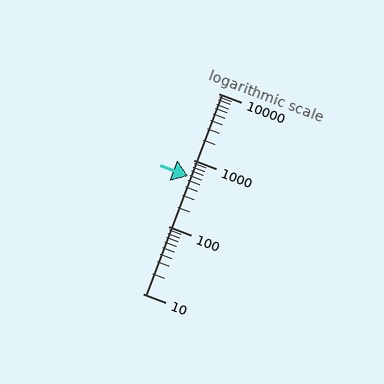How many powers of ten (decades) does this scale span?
The scale spans 3 decades, from 10 to 10000.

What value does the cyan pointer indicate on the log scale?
The pointer indicates approximately 580.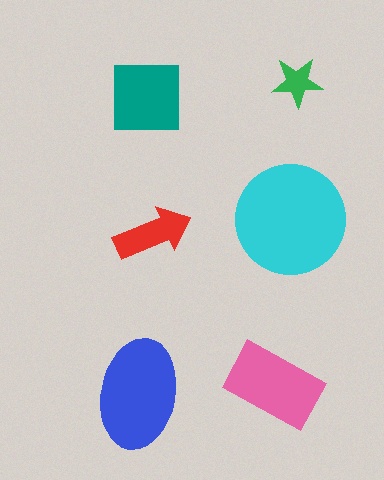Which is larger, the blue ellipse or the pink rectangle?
The blue ellipse.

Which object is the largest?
The cyan circle.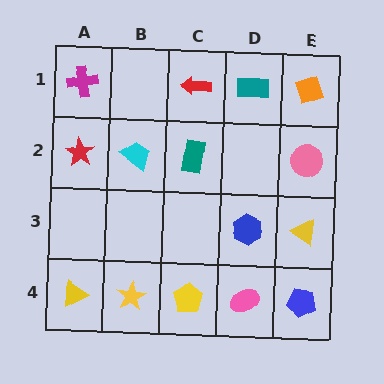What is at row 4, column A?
A yellow triangle.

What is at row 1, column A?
A magenta cross.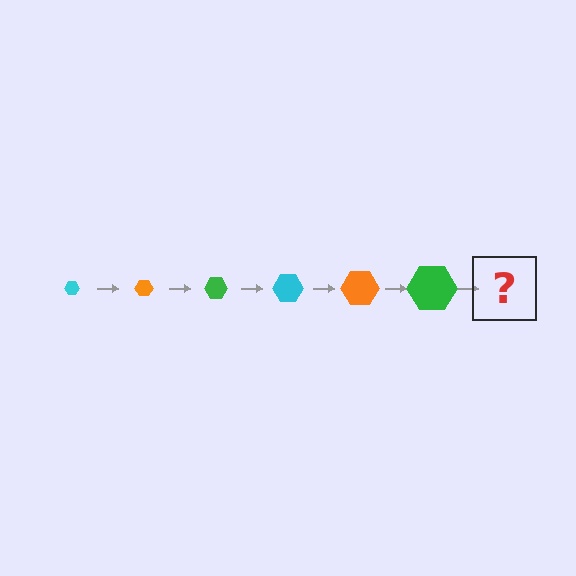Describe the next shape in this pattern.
It should be a cyan hexagon, larger than the previous one.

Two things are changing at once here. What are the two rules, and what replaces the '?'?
The two rules are that the hexagon grows larger each step and the color cycles through cyan, orange, and green. The '?' should be a cyan hexagon, larger than the previous one.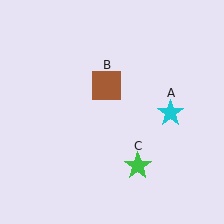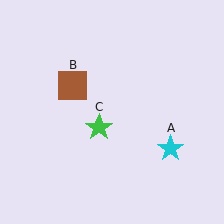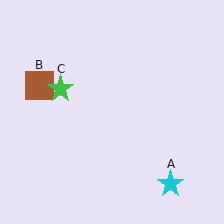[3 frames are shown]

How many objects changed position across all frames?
3 objects changed position: cyan star (object A), brown square (object B), green star (object C).